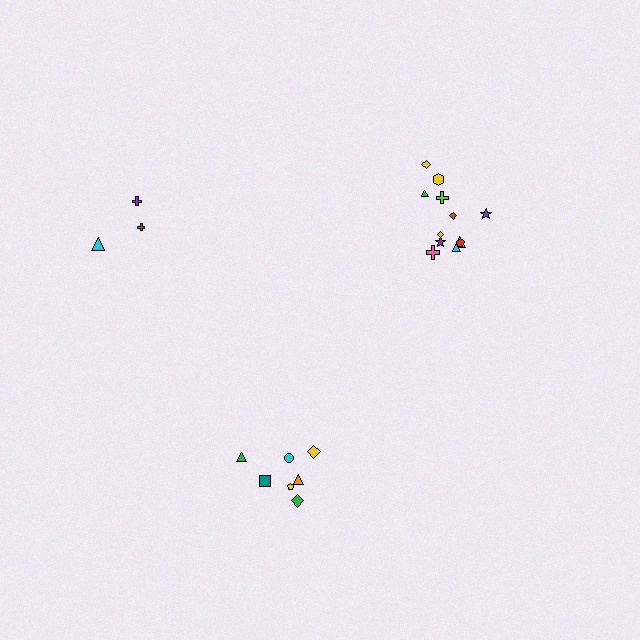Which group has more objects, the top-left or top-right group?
The top-right group.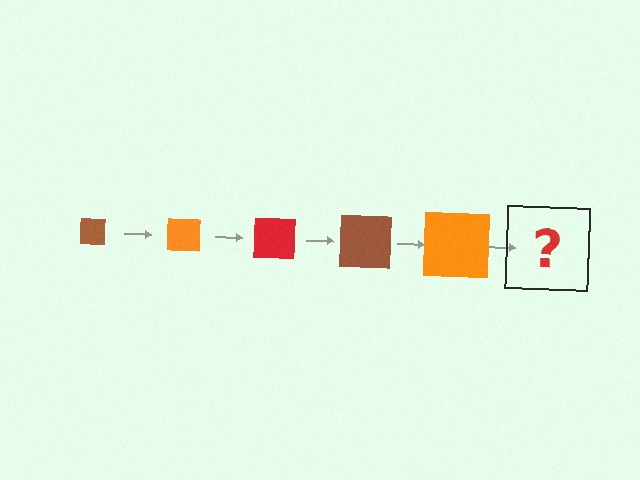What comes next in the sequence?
The next element should be a red square, larger than the previous one.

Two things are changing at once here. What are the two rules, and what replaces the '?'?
The two rules are that the square grows larger each step and the color cycles through brown, orange, and red. The '?' should be a red square, larger than the previous one.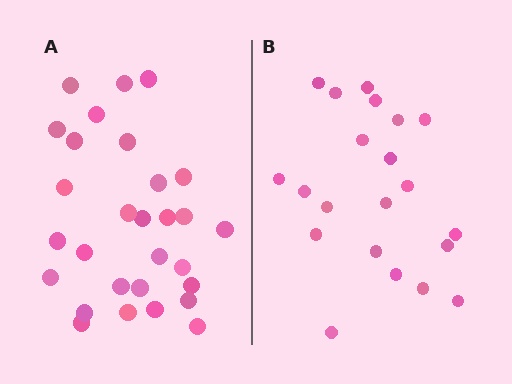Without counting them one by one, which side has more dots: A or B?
Region A (the left region) has more dots.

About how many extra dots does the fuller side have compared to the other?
Region A has roughly 8 or so more dots than region B.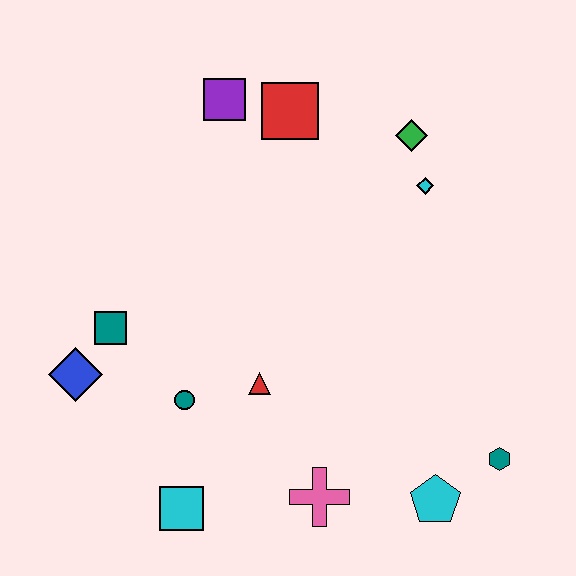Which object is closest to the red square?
The purple square is closest to the red square.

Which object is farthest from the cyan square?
The green diamond is farthest from the cyan square.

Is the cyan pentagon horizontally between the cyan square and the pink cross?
No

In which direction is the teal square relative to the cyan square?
The teal square is above the cyan square.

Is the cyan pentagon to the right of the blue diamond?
Yes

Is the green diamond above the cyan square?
Yes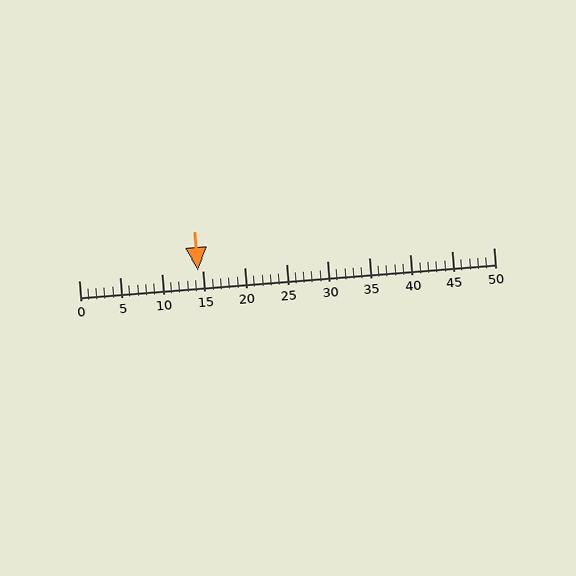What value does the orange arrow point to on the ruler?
The orange arrow points to approximately 14.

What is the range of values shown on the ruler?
The ruler shows values from 0 to 50.